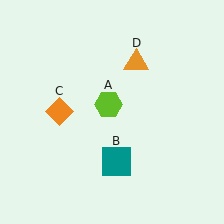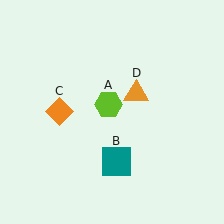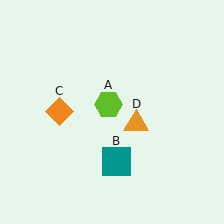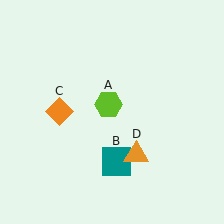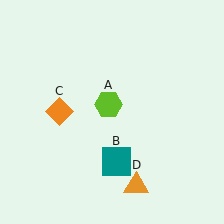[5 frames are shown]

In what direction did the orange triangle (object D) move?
The orange triangle (object D) moved down.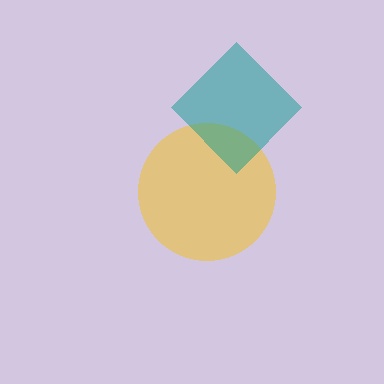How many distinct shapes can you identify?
There are 2 distinct shapes: a yellow circle, a teal diamond.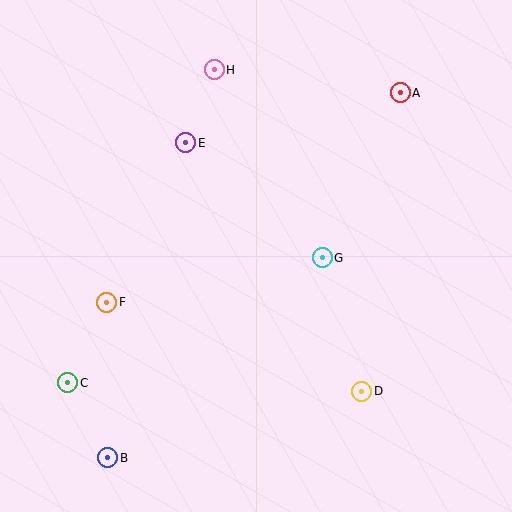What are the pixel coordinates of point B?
Point B is at (108, 458).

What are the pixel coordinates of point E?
Point E is at (186, 143).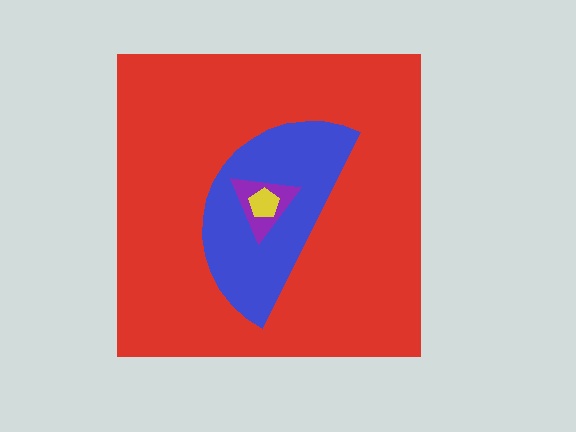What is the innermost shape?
The yellow pentagon.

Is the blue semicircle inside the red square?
Yes.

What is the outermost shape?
The red square.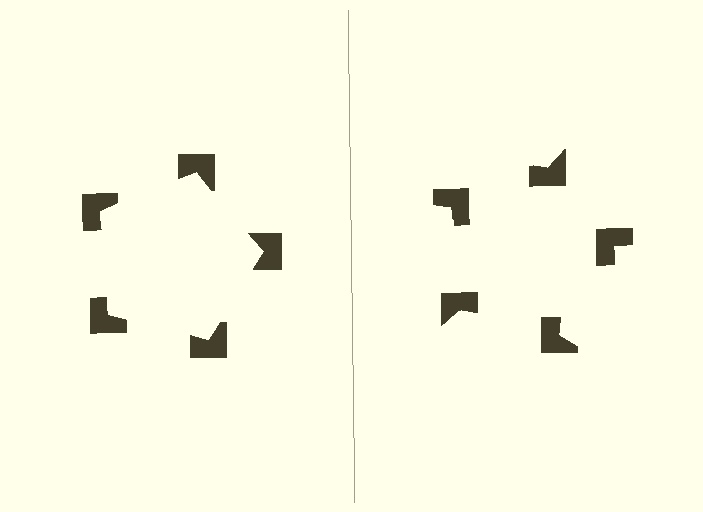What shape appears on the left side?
An illusory pentagon.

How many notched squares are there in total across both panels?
10 — 5 on each side.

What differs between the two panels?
The notched squares are positioned identically on both sides; only the wedge orientations differ. On the left they align to a pentagon; on the right they are misaligned.